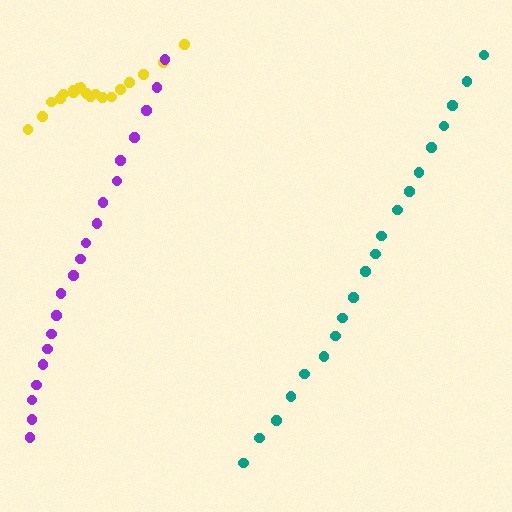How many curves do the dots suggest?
There are 3 distinct paths.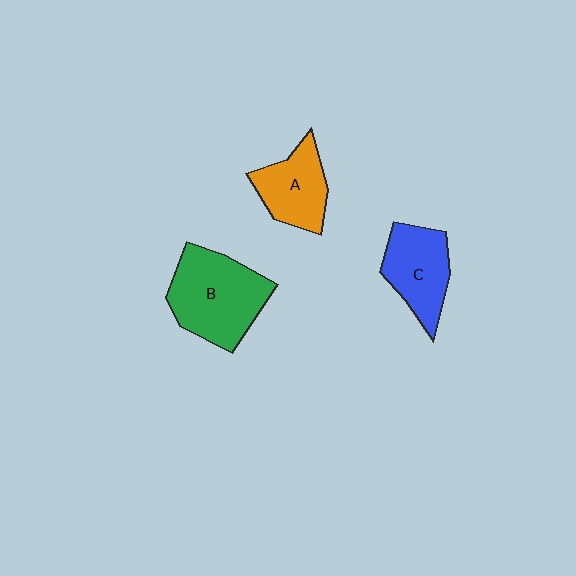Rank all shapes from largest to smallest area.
From largest to smallest: B (green), C (blue), A (orange).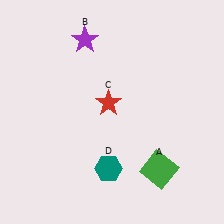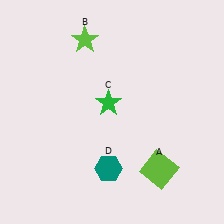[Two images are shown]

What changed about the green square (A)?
In Image 1, A is green. In Image 2, it changed to lime.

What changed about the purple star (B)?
In Image 1, B is purple. In Image 2, it changed to lime.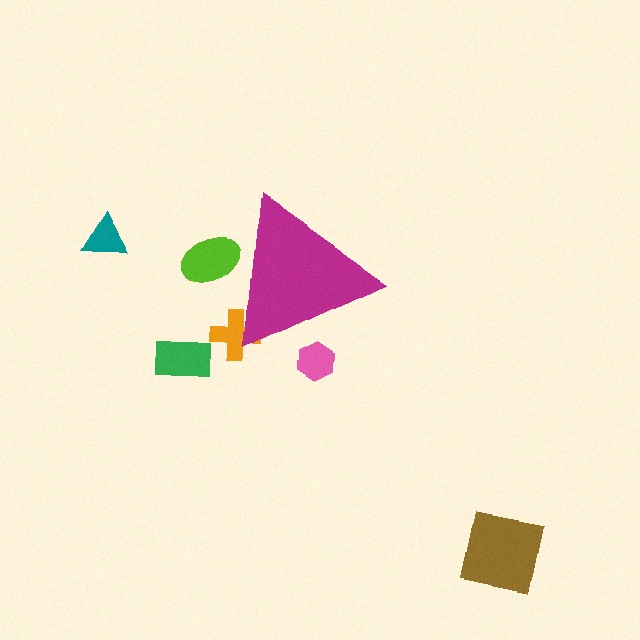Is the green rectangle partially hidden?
No, the green rectangle is fully visible.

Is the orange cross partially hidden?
Yes, the orange cross is partially hidden behind the magenta triangle.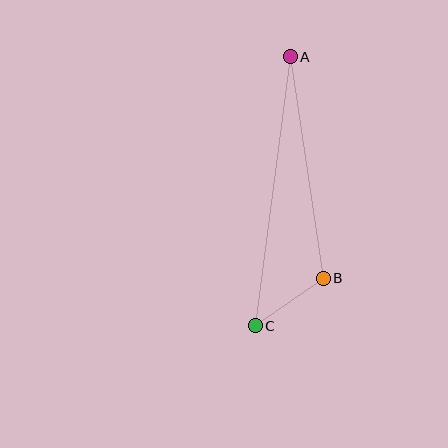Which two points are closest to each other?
Points B and C are closest to each other.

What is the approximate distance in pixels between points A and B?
The distance between A and B is approximately 224 pixels.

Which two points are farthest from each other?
Points A and C are farthest from each other.